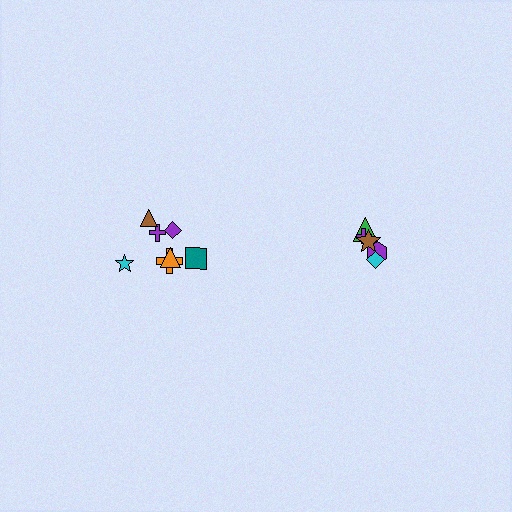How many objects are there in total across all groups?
There are 12 objects.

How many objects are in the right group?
There are 5 objects.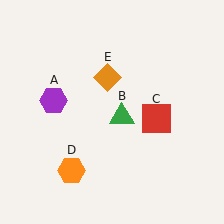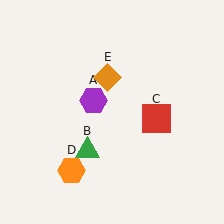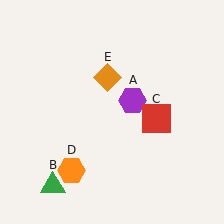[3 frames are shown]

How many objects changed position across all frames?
2 objects changed position: purple hexagon (object A), green triangle (object B).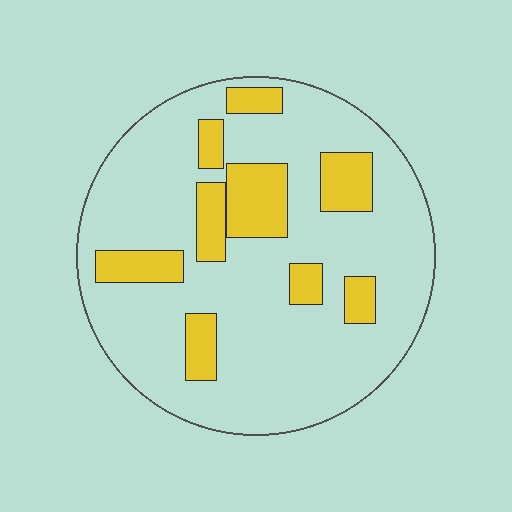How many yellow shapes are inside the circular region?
9.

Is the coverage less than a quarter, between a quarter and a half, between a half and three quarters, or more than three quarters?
Less than a quarter.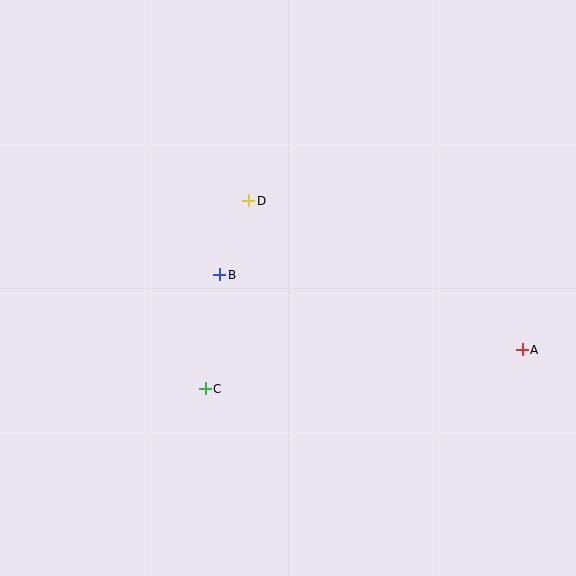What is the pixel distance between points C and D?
The distance between C and D is 193 pixels.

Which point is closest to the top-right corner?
Point A is closest to the top-right corner.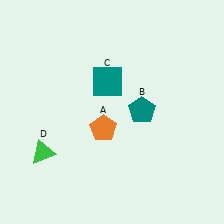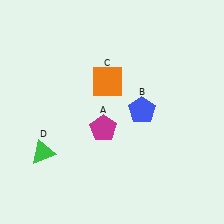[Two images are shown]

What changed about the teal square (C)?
In Image 1, C is teal. In Image 2, it changed to orange.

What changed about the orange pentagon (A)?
In Image 1, A is orange. In Image 2, it changed to magenta.